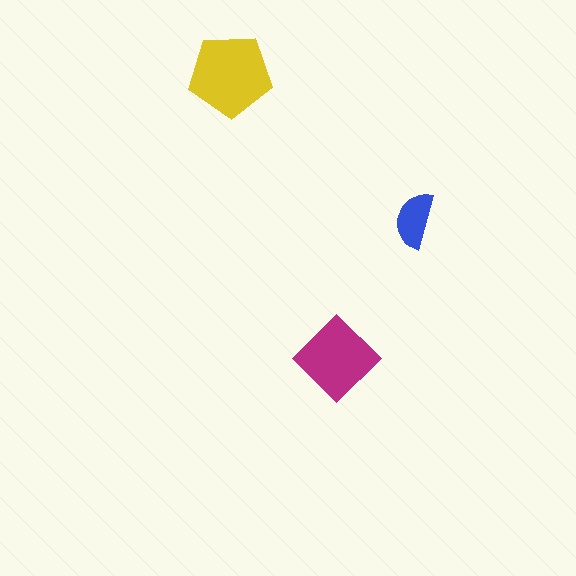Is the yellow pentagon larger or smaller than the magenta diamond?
Larger.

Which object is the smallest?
The blue semicircle.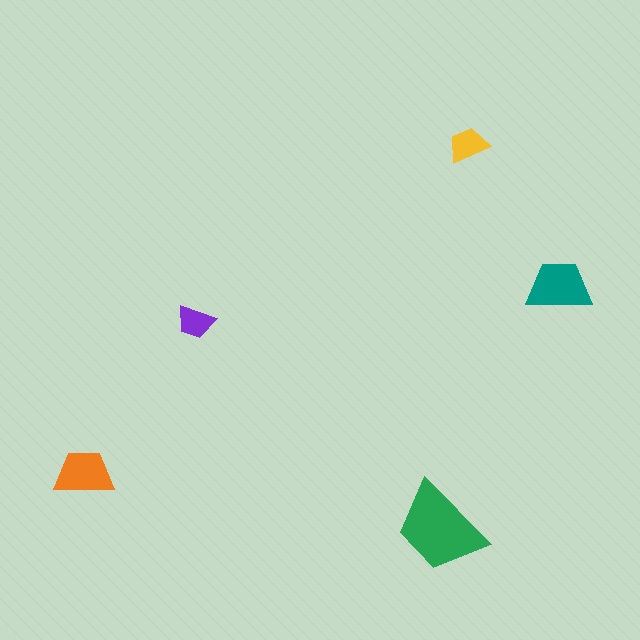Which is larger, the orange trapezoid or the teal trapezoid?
The teal one.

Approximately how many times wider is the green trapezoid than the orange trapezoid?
About 1.5 times wider.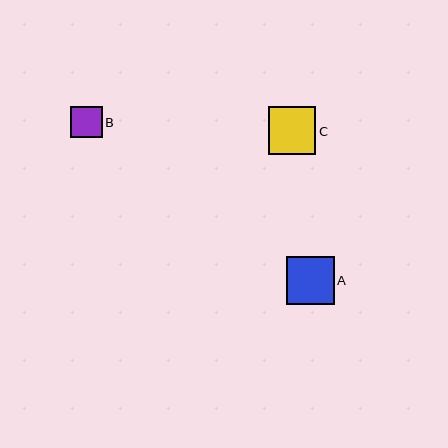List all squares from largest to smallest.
From largest to smallest: A, C, B.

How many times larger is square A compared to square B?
Square A is approximately 1.5 times the size of square B.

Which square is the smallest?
Square B is the smallest with a size of approximately 31 pixels.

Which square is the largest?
Square A is the largest with a size of approximately 48 pixels.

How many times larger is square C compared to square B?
Square C is approximately 1.5 times the size of square B.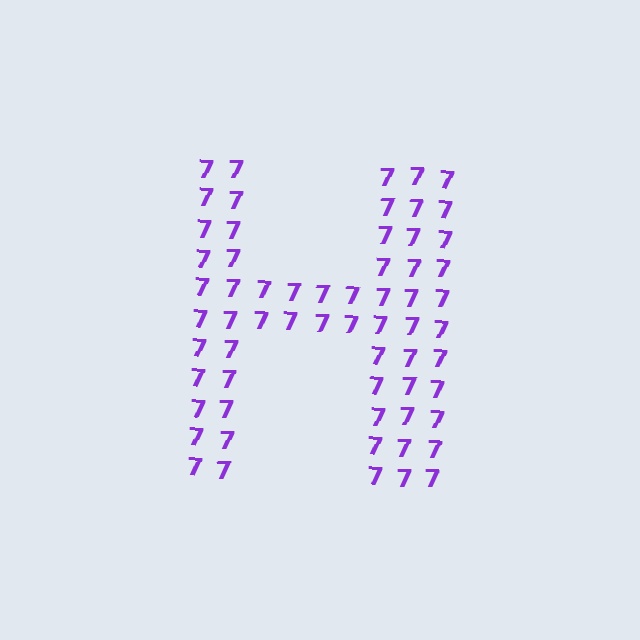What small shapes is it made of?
It is made of small digit 7's.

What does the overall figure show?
The overall figure shows the letter H.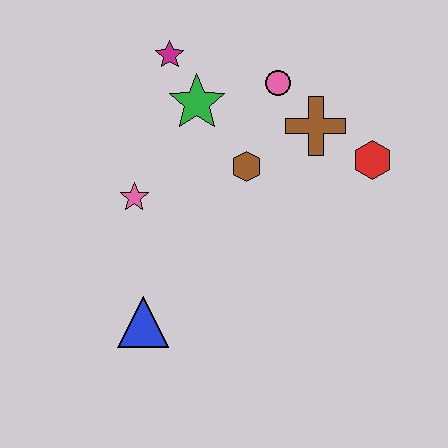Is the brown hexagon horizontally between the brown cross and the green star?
Yes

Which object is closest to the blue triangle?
The pink star is closest to the blue triangle.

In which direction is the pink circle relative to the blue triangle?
The pink circle is above the blue triangle.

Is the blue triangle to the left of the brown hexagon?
Yes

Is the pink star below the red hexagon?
Yes